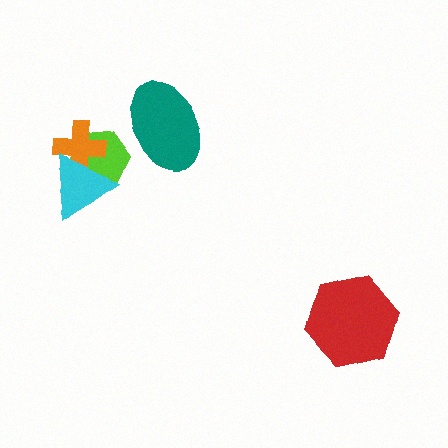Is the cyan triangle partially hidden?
No, no other shape covers it.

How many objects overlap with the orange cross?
2 objects overlap with the orange cross.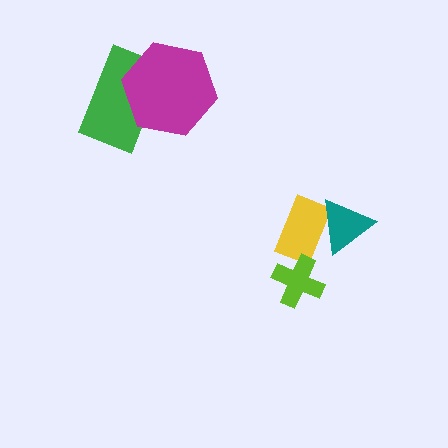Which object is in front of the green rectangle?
The magenta hexagon is in front of the green rectangle.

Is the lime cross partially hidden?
No, no other shape covers it.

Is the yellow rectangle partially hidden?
Yes, it is partially covered by another shape.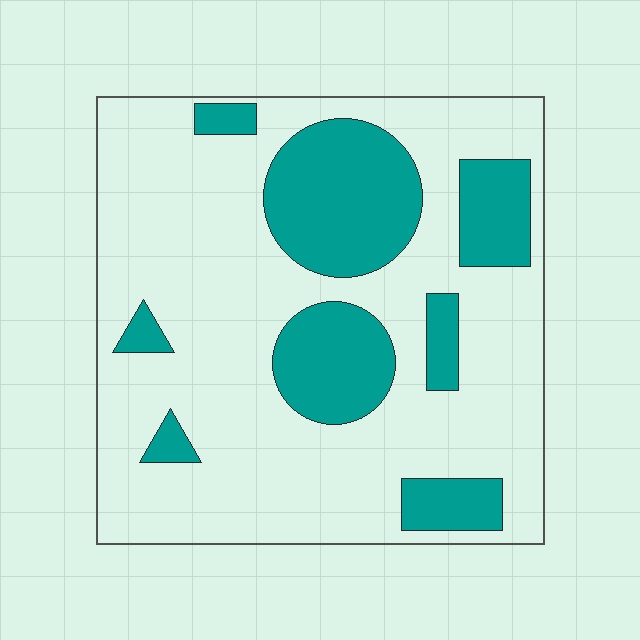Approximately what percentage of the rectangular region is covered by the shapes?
Approximately 25%.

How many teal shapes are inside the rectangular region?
8.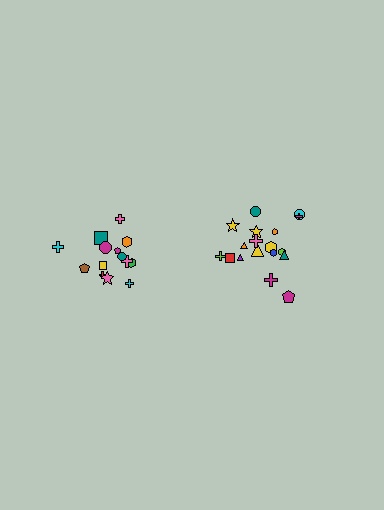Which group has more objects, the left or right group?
The right group.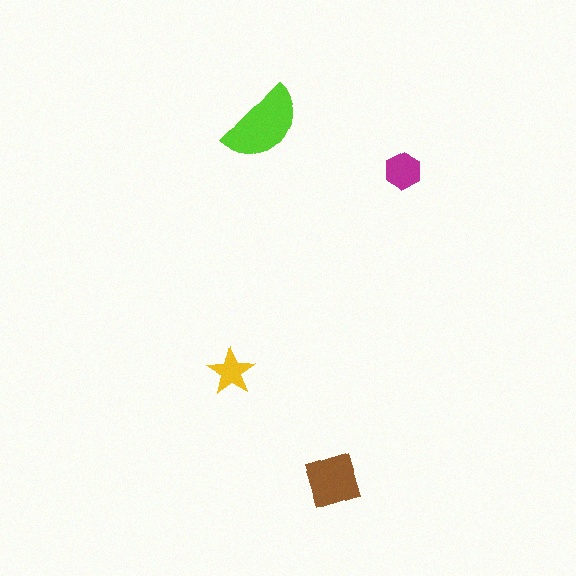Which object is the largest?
The lime semicircle.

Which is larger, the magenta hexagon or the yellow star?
The magenta hexagon.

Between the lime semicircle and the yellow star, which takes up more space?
The lime semicircle.